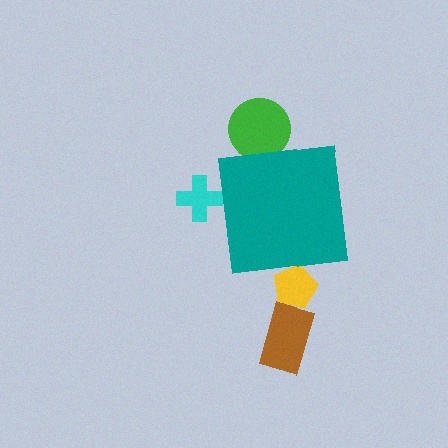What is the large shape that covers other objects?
A teal square.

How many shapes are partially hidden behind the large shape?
3 shapes are partially hidden.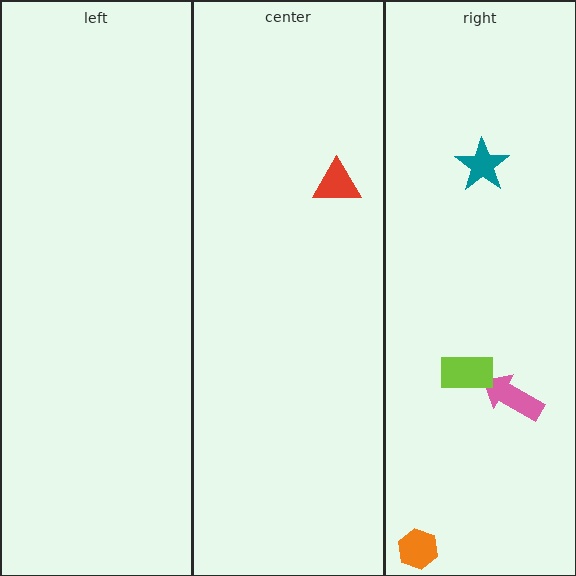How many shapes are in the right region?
4.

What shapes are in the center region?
The red triangle.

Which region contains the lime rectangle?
The right region.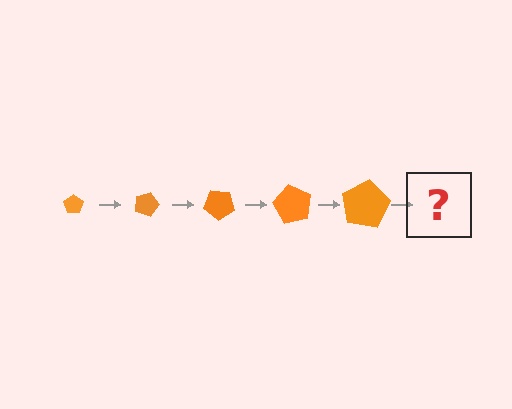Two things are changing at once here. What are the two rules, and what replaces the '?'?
The two rules are that the pentagon grows larger each step and it rotates 20 degrees each step. The '?' should be a pentagon, larger than the previous one and rotated 100 degrees from the start.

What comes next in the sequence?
The next element should be a pentagon, larger than the previous one and rotated 100 degrees from the start.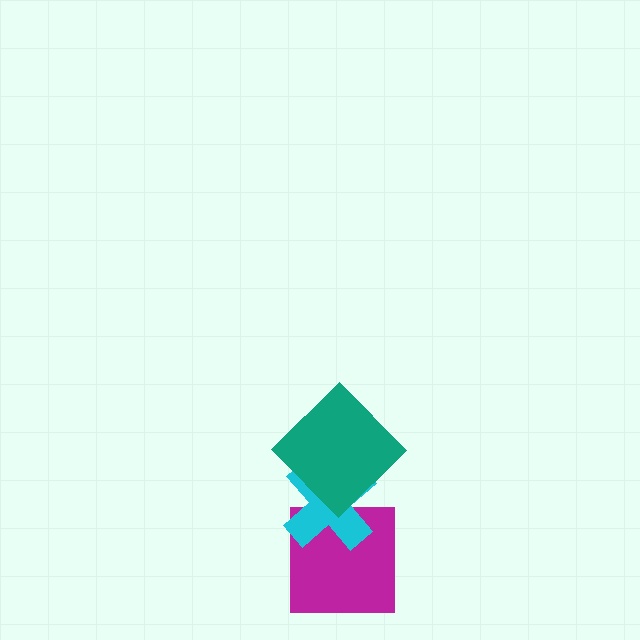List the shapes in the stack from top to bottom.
From top to bottom: the teal diamond, the cyan cross, the magenta square.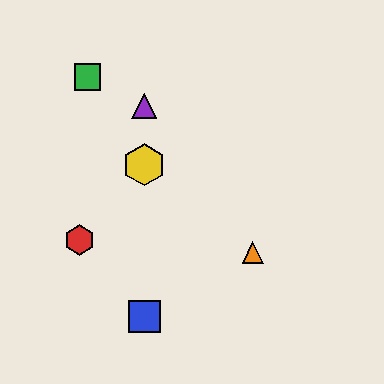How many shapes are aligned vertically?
3 shapes (the blue square, the yellow hexagon, the purple triangle) are aligned vertically.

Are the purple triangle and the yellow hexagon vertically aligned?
Yes, both are at x≈144.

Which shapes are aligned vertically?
The blue square, the yellow hexagon, the purple triangle are aligned vertically.